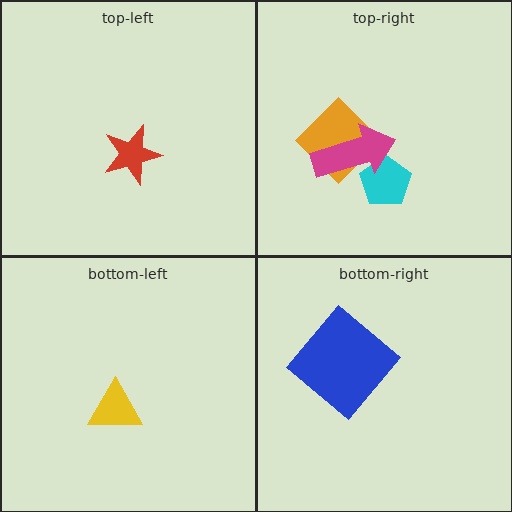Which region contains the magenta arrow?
The top-right region.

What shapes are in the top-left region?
The red star.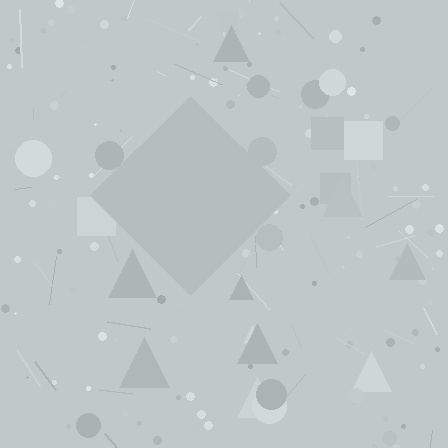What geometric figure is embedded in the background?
A diamond is embedded in the background.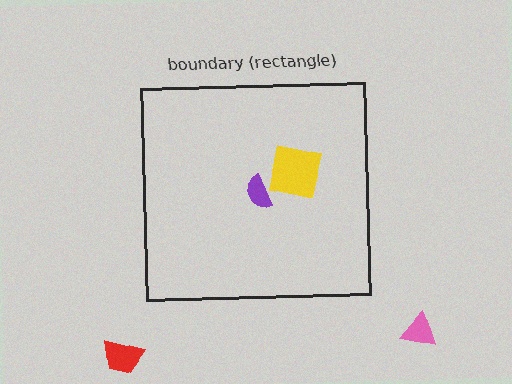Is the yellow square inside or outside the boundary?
Inside.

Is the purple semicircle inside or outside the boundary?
Inside.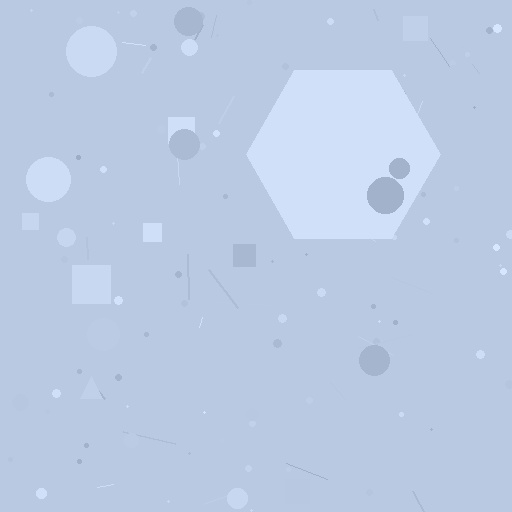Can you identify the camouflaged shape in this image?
The camouflaged shape is a hexagon.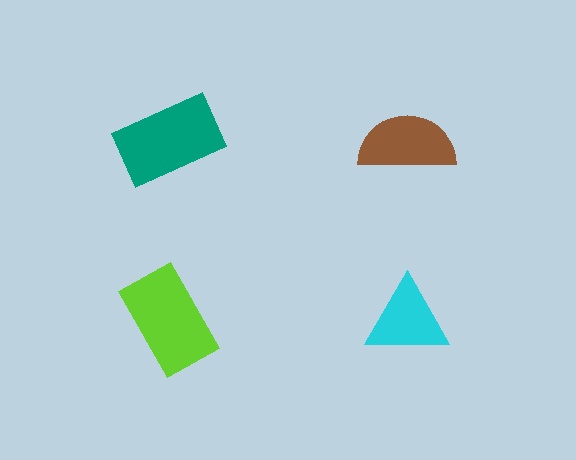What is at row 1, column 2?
A brown semicircle.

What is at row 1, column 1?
A teal rectangle.